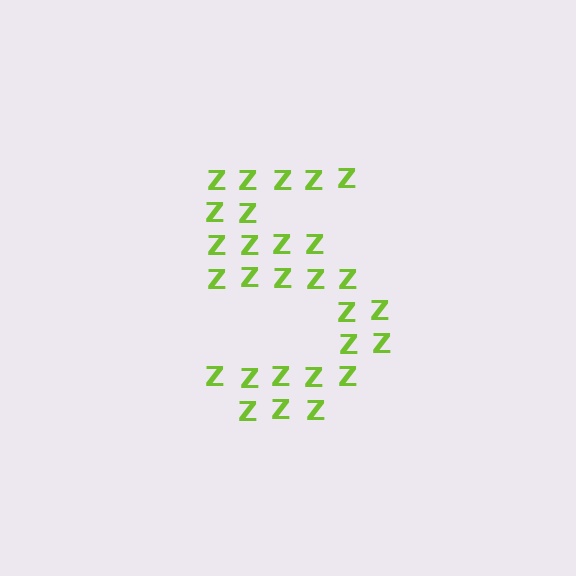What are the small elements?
The small elements are letter Z's.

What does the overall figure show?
The overall figure shows the digit 5.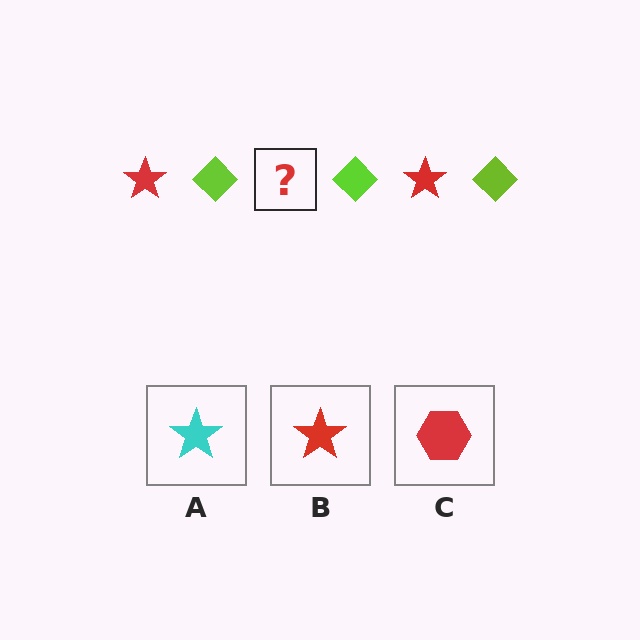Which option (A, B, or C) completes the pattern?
B.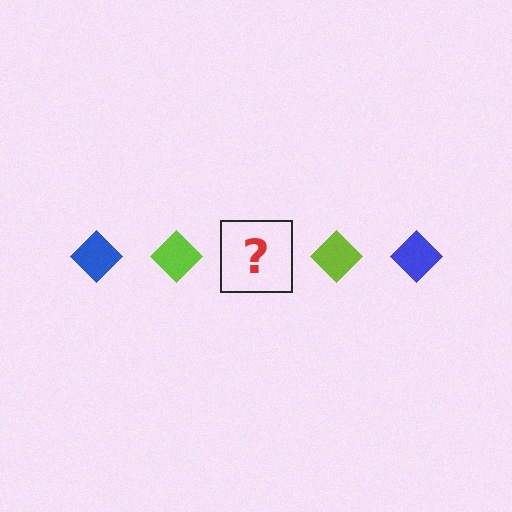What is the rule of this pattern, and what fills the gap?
The rule is that the pattern cycles through blue, lime diamonds. The gap should be filled with a blue diamond.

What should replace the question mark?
The question mark should be replaced with a blue diamond.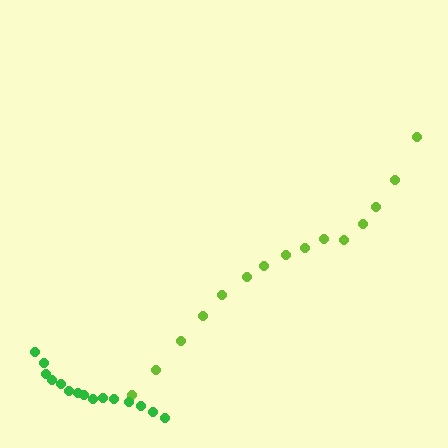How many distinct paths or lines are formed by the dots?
There are 2 distinct paths.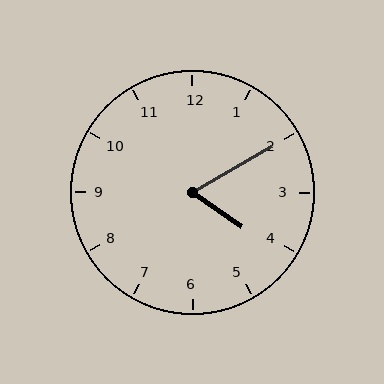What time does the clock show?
4:10.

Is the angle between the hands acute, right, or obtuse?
It is acute.